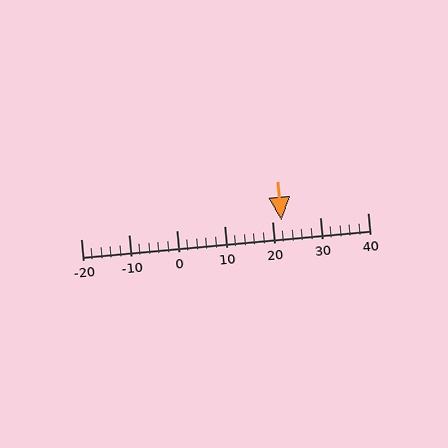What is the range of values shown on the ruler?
The ruler shows values from -20 to 40.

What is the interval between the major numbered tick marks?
The major tick marks are spaced 10 units apart.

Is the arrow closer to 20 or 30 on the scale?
The arrow is closer to 20.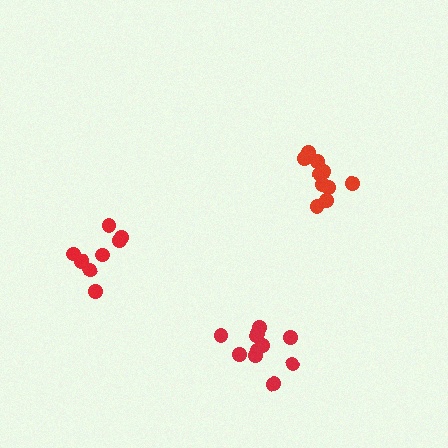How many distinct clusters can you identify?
There are 3 distinct clusters.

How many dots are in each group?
Group 1: 8 dots, Group 2: 10 dots, Group 3: 11 dots (29 total).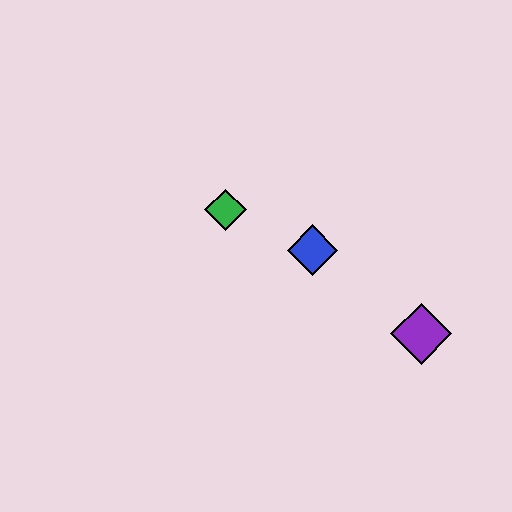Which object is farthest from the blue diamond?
The purple diamond is farthest from the blue diamond.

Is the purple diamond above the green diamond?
No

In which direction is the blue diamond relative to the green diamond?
The blue diamond is to the right of the green diamond.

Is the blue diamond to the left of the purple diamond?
Yes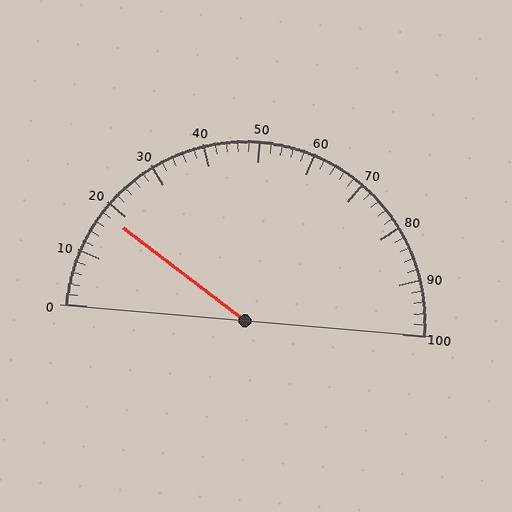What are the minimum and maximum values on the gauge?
The gauge ranges from 0 to 100.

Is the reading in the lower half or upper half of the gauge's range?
The reading is in the lower half of the range (0 to 100).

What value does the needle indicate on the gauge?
The needle indicates approximately 18.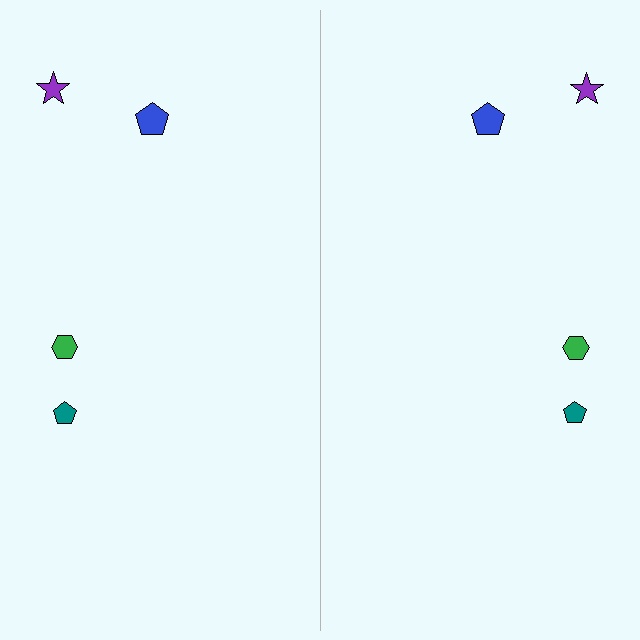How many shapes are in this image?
There are 8 shapes in this image.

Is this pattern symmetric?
Yes, this pattern has bilateral (reflection) symmetry.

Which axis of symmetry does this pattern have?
The pattern has a vertical axis of symmetry running through the center of the image.